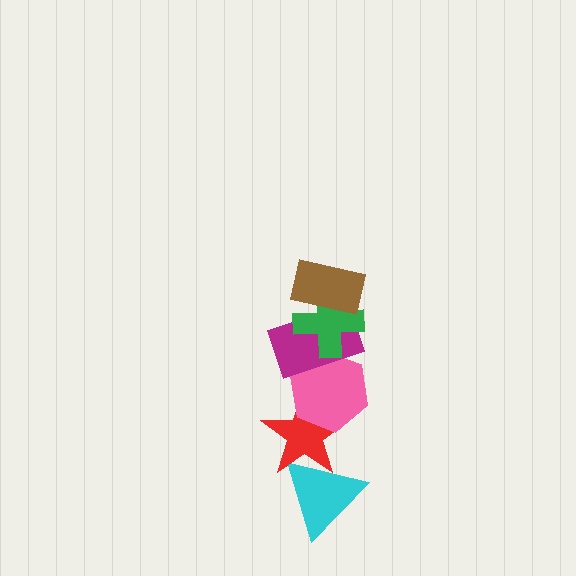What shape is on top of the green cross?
The brown rectangle is on top of the green cross.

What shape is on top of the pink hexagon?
The magenta rectangle is on top of the pink hexagon.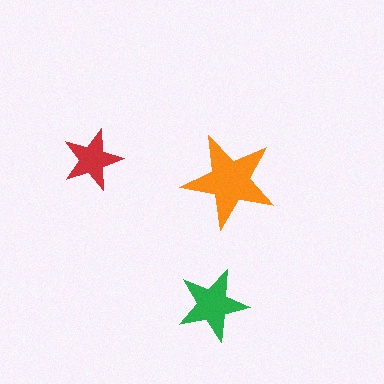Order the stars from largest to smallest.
the orange one, the green one, the red one.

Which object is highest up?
The red star is topmost.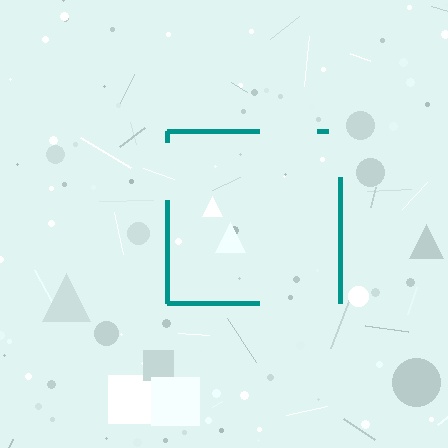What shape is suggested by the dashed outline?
The dashed outline suggests a square.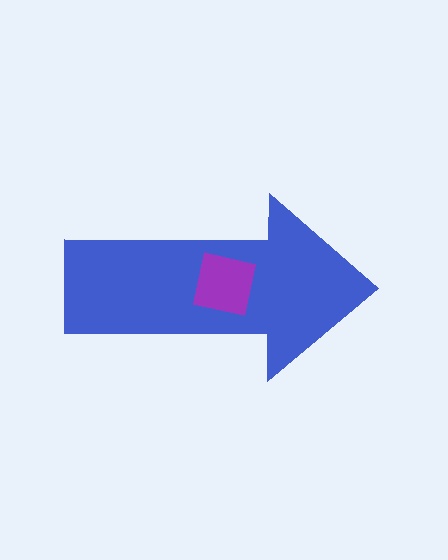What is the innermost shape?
The purple square.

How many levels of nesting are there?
2.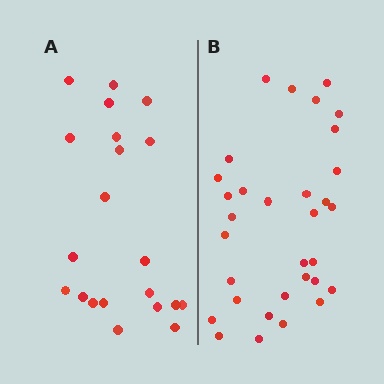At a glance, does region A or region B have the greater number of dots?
Region B (the right region) has more dots.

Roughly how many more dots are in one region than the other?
Region B has roughly 12 or so more dots than region A.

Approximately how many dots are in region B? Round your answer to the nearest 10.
About 30 dots. (The exact count is 32, which rounds to 30.)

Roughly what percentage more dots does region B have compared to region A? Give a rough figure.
About 50% more.